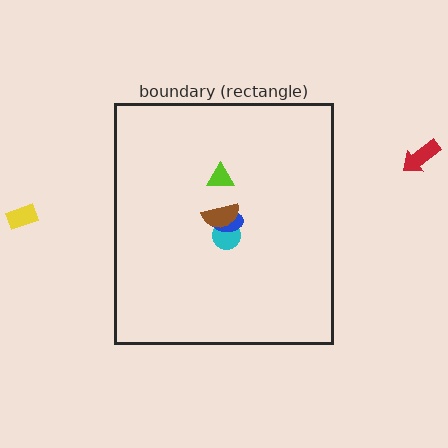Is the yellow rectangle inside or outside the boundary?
Outside.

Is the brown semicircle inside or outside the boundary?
Inside.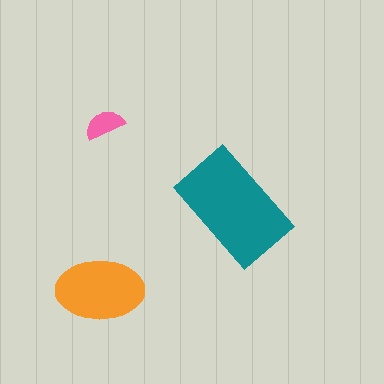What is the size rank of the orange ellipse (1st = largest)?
2nd.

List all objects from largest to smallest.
The teal rectangle, the orange ellipse, the pink semicircle.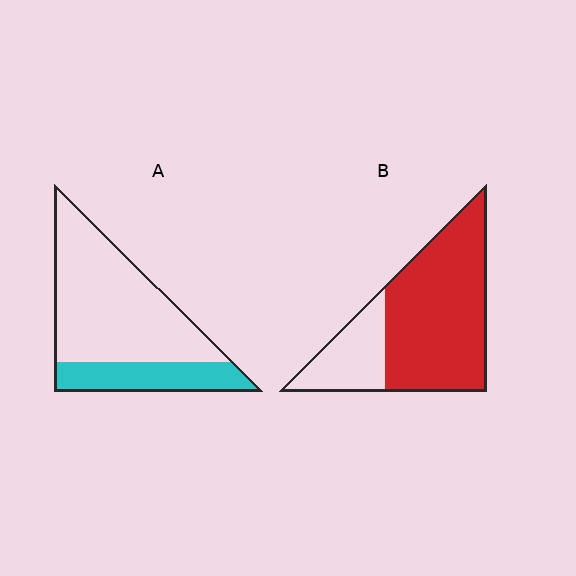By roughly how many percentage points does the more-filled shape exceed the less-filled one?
By roughly 45 percentage points (B over A).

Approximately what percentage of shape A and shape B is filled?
A is approximately 25% and B is approximately 75%.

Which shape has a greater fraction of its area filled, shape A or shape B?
Shape B.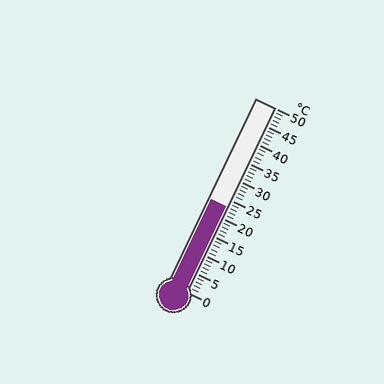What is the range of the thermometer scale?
The thermometer scale ranges from 0°C to 50°C.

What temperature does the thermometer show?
The thermometer shows approximately 23°C.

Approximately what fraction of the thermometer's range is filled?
The thermometer is filled to approximately 45% of its range.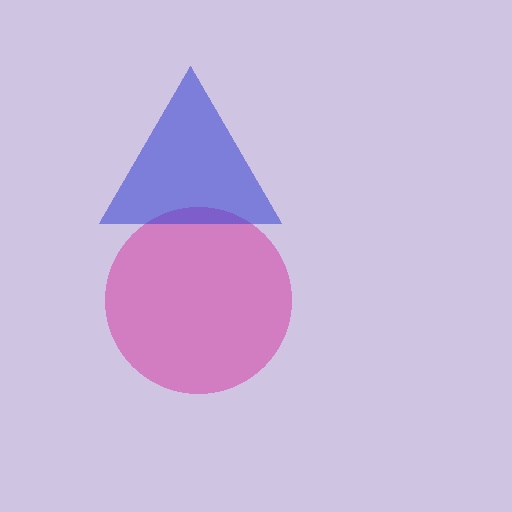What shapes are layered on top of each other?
The layered shapes are: a magenta circle, a blue triangle.